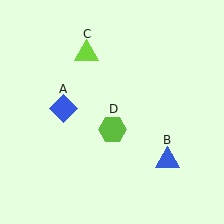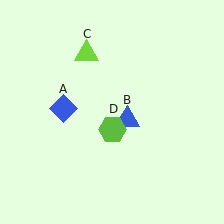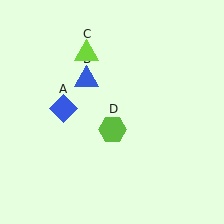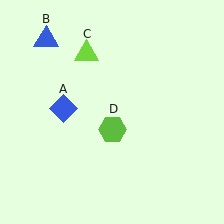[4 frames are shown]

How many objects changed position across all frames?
1 object changed position: blue triangle (object B).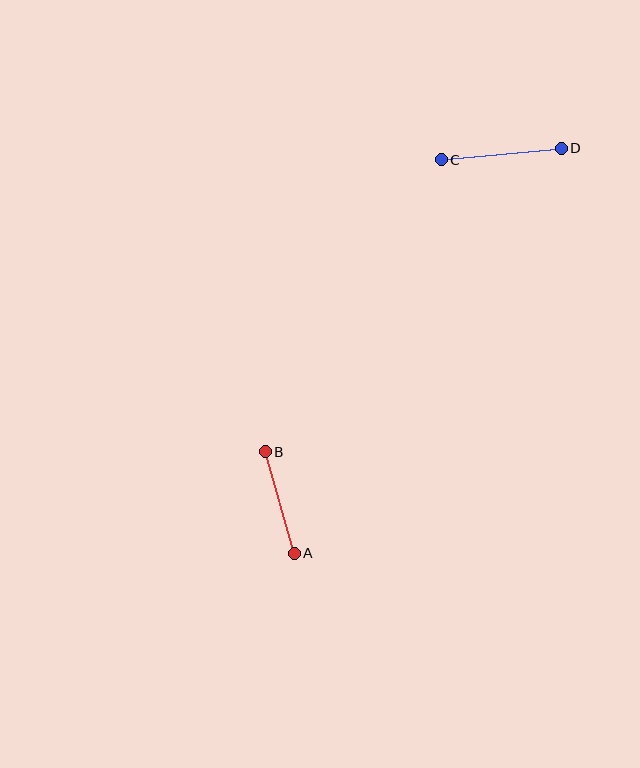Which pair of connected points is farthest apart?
Points C and D are farthest apart.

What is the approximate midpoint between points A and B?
The midpoint is at approximately (280, 503) pixels.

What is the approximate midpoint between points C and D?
The midpoint is at approximately (501, 154) pixels.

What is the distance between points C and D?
The distance is approximately 121 pixels.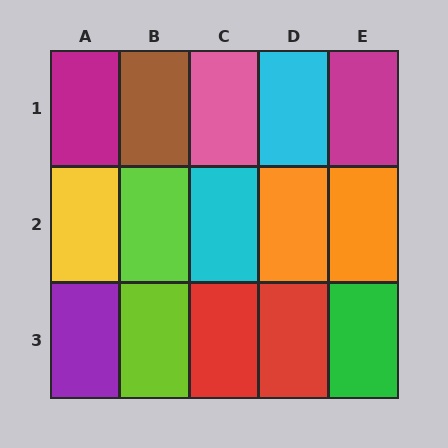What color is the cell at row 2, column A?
Yellow.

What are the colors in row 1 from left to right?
Magenta, brown, pink, cyan, magenta.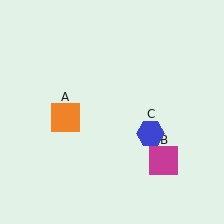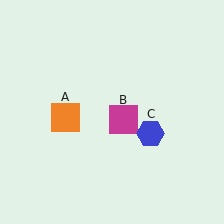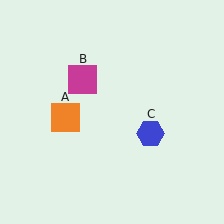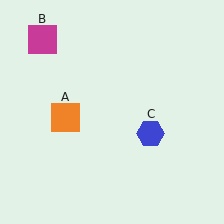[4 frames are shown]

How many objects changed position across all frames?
1 object changed position: magenta square (object B).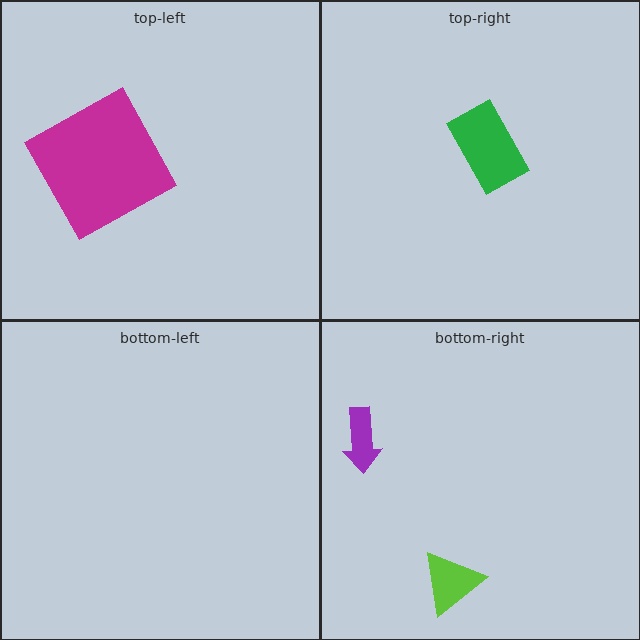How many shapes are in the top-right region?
1.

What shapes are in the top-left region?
The magenta square.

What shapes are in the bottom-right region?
The lime triangle, the purple arrow.